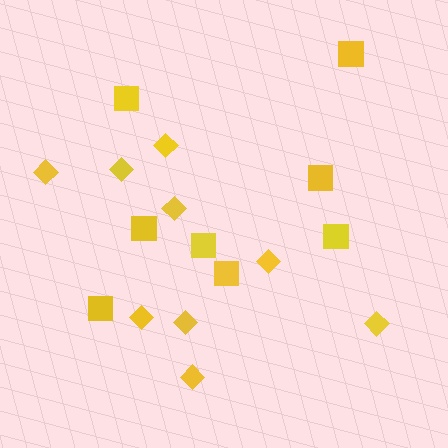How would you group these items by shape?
There are 2 groups: one group of squares (8) and one group of diamonds (9).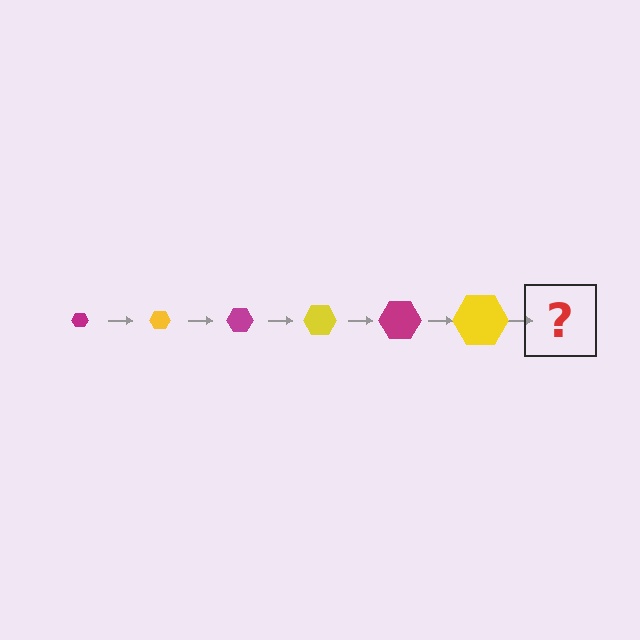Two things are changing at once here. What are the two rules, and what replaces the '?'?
The two rules are that the hexagon grows larger each step and the color cycles through magenta and yellow. The '?' should be a magenta hexagon, larger than the previous one.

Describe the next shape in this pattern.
It should be a magenta hexagon, larger than the previous one.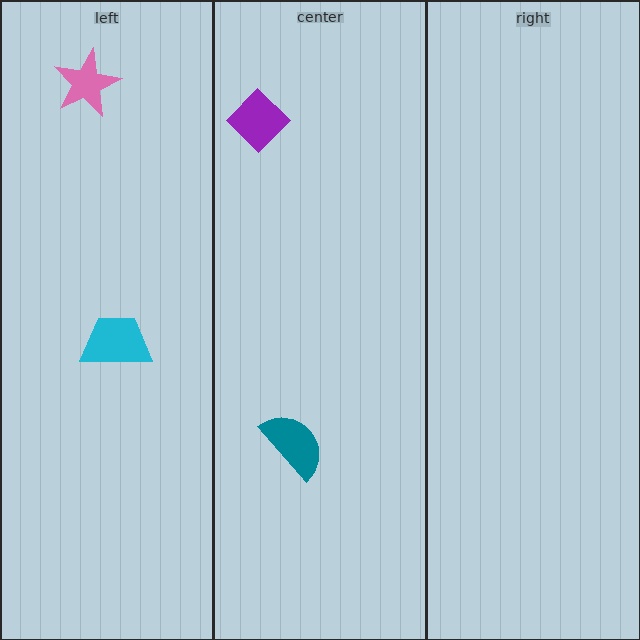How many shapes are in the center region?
2.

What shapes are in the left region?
The cyan trapezoid, the pink star.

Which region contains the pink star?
The left region.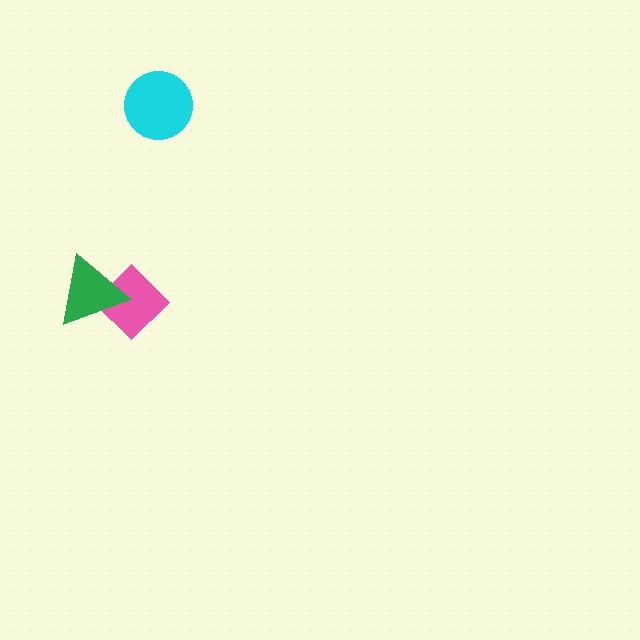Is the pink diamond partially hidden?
Yes, it is partially covered by another shape.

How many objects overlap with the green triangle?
1 object overlaps with the green triangle.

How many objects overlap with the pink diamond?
1 object overlaps with the pink diamond.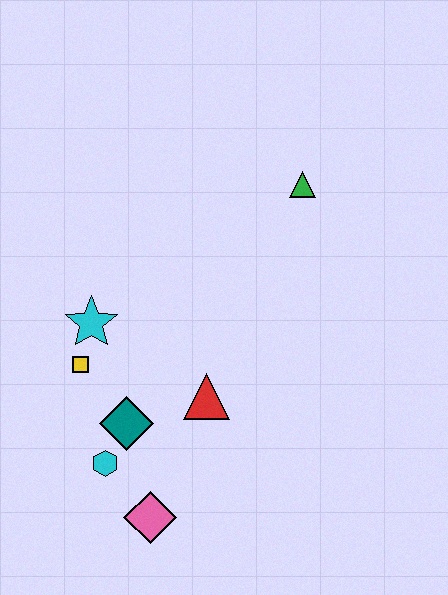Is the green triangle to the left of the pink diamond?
No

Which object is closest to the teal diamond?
The cyan hexagon is closest to the teal diamond.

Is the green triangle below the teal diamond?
No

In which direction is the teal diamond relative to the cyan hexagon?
The teal diamond is above the cyan hexagon.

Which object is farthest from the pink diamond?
The green triangle is farthest from the pink diamond.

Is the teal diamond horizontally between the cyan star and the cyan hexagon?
No